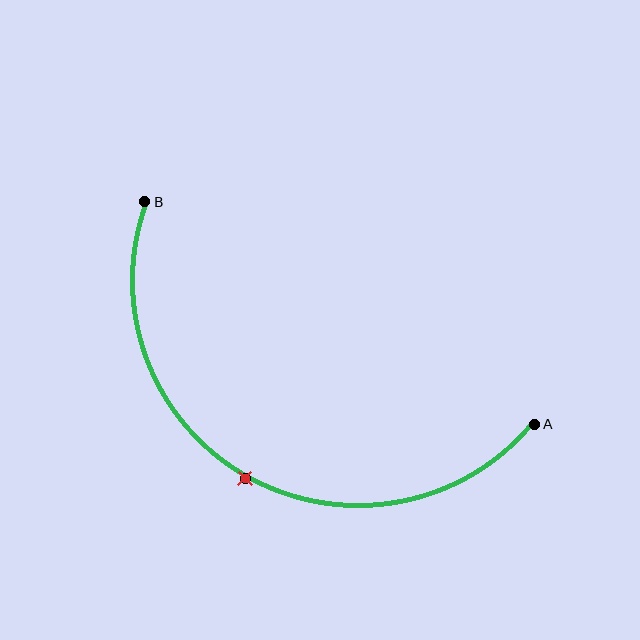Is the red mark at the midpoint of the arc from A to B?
Yes. The red mark lies on the arc at equal arc-length from both A and B — it is the arc midpoint.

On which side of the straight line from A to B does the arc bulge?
The arc bulges below the straight line connecting A and B.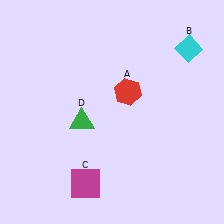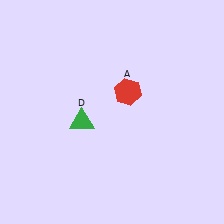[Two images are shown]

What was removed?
The magenta square (C), the cyan diamond (B) were removed in Image 2.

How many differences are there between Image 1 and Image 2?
There are 2 differences between the two images.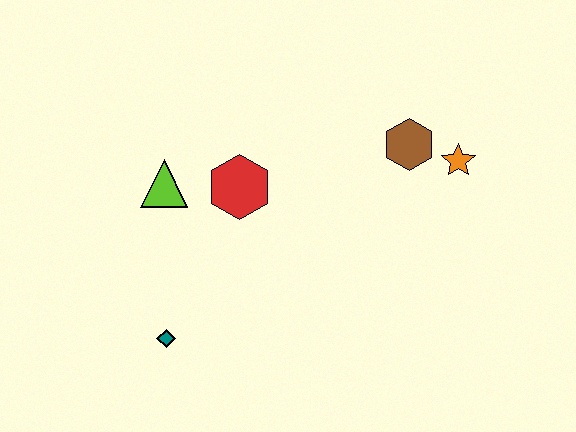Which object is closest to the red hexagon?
The lime triangle is closest to the red hexagon.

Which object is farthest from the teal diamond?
The orange star is farthest from the teal diamond.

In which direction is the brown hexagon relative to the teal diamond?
The brown hexagon is to the right of the teal diamond.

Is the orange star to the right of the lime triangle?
Yes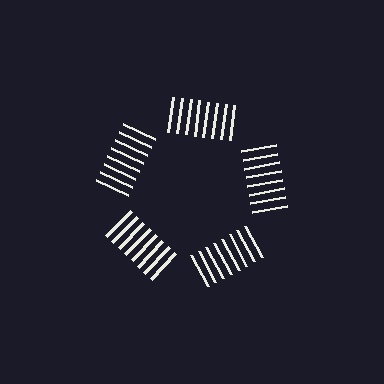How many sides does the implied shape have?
5 sides — the line-ends trace a pentagon.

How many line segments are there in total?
40 — 8 along each of the 5 edges.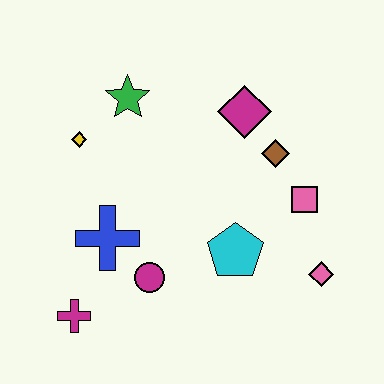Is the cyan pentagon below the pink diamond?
No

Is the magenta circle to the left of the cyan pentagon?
Yes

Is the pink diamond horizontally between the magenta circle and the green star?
No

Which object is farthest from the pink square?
The magenta cross is farthest from the pink square.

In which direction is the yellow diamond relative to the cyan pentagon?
The yellow diamond is to the left of the cyan pentagon.